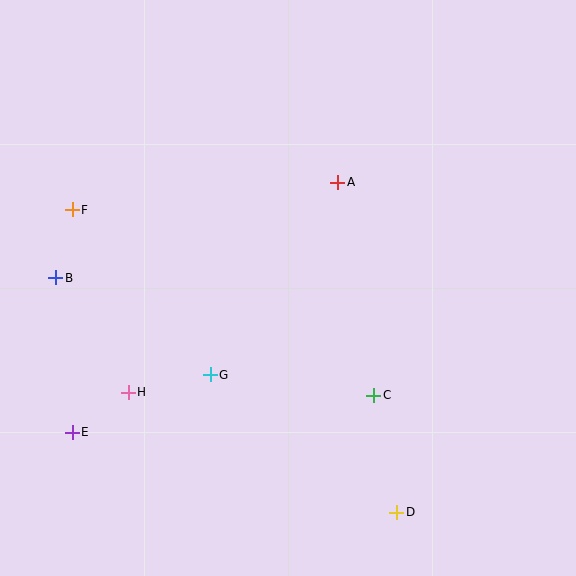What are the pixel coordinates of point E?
Point E is at (72, 432).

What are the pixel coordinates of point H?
Point H is at (128, 392).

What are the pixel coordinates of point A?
Point A is at (338, 182).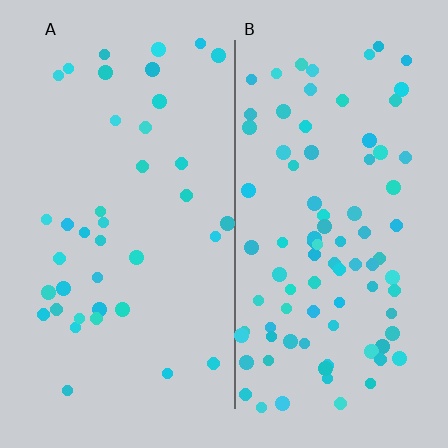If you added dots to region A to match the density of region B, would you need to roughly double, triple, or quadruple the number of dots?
Approximately double.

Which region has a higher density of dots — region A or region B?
B (the right).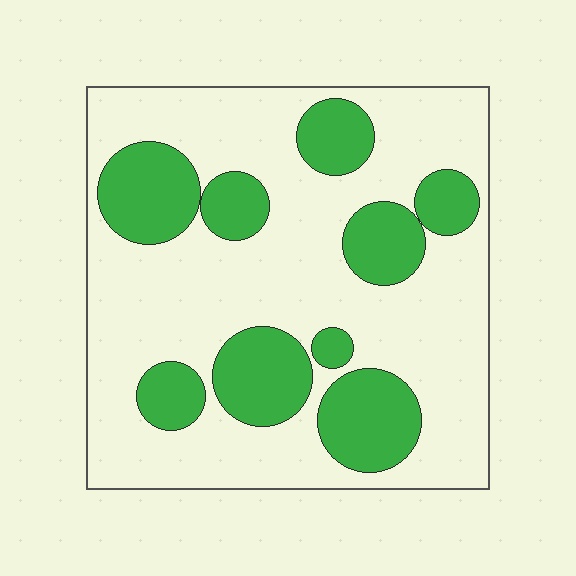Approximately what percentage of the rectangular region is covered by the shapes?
Approximately 30%.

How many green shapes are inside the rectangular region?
9.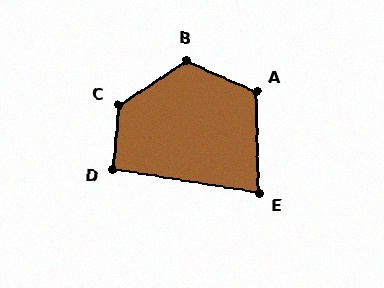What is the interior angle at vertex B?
Approximately 123 degrees (obtuse).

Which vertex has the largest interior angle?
C, at approximately 128 degrees.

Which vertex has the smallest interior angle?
E, at approximately 80 degrees.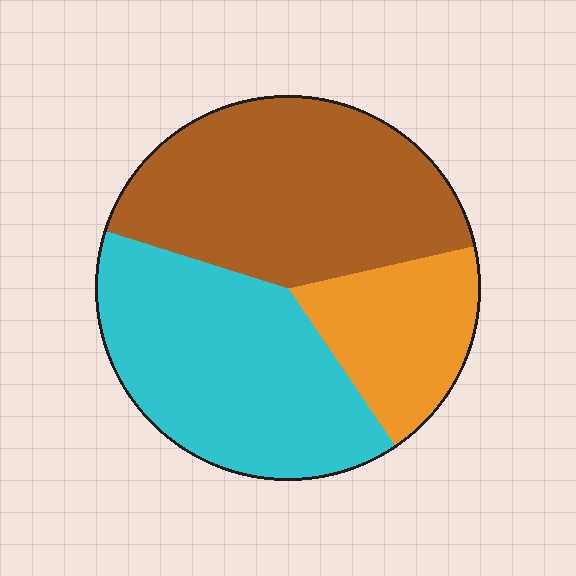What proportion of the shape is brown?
Brown takes up between a third and a half of the shape.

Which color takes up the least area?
Orange, at roughly 20%.